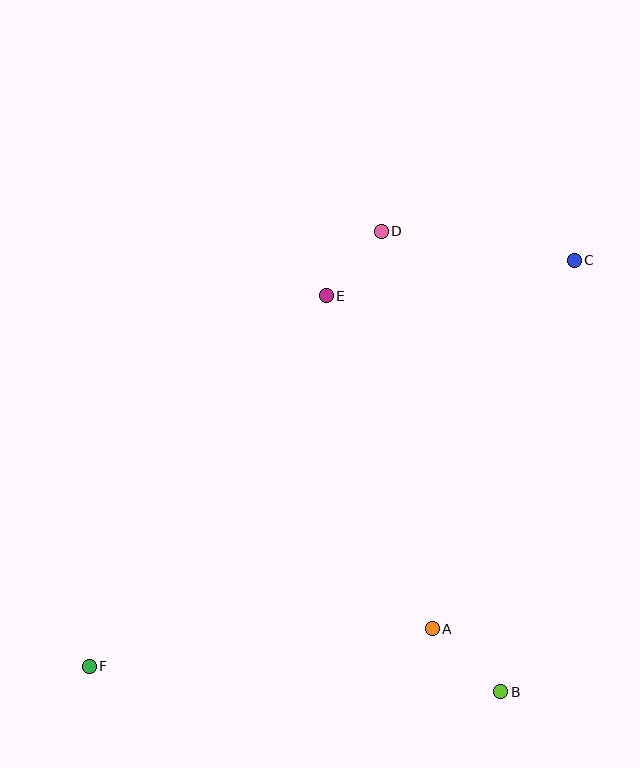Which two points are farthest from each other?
Points C and F are farthest from each other.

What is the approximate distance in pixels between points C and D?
The distance between C and D is approximately 195 pixels.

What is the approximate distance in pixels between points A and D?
The distance between A and D is approximately 401 pixels.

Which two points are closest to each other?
Points D and E are closest to each other.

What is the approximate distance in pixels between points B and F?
The distance between B and F is approximately 412 pixels.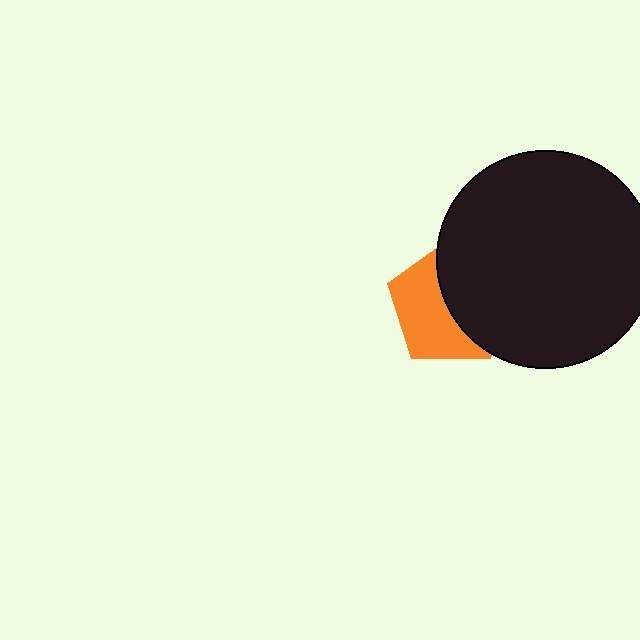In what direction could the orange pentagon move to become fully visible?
The orange pentagon could move left. That would shift it out from behind the black circle entirely.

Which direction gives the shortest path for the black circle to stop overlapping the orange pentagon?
Moving right gives the shortest separation.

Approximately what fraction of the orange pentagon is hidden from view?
Roughly 50% of the orange pentagon is hidden behind the black circle.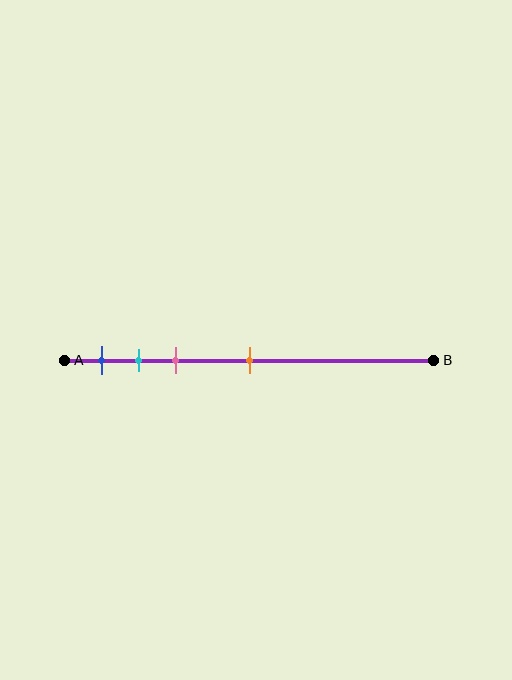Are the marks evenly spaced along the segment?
No, the marks are not evenly spaced.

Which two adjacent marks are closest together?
The cyan and pink marks are the closest adjacent pair.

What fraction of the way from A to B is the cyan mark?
The cyan mark is approximately 20% (0.2) of the way from A to B.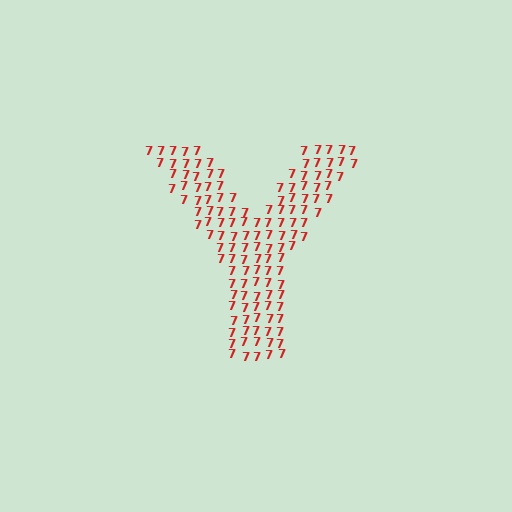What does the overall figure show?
The overall figure shows the letter Y.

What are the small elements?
The small elements are digit 7's.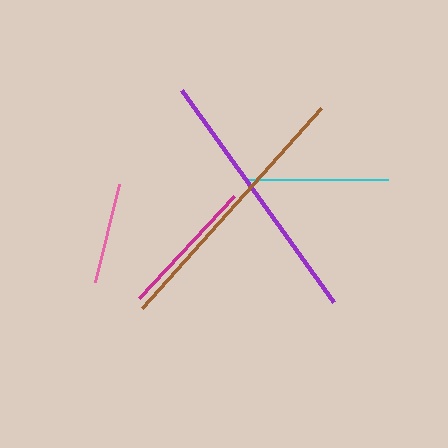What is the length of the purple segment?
The purple segment is approximately 261 pixels long.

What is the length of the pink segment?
The pink segment is approximately 101 pixels long.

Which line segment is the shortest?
The pink line is the shortest at approximately 101 pixels.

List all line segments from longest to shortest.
From longest to shortest: brown, purple, cyan, magenta, pink.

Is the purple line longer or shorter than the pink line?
The purple line is longer than the pink line.